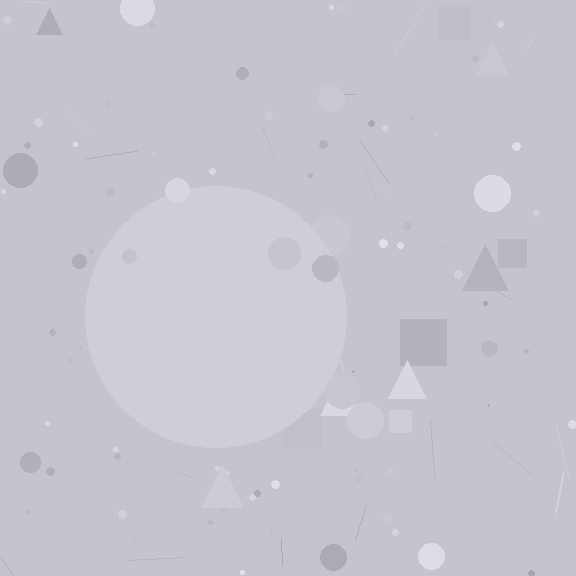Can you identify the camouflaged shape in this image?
The camouflaged shape is a circle.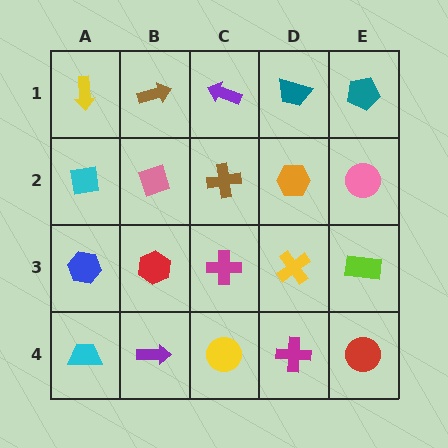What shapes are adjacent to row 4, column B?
A red hexagon (row 3, column B), a cyan trapezoid (row 4, column A), a yellow circle (row 4, column C).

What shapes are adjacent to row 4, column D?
A yellow cross (row 3, column D), a yellow circle (row 4, column C), a red circle (row 4, column E).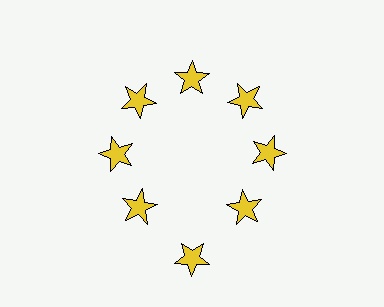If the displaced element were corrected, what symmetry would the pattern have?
It would have 8-fold rotational symmetry — the pattern would map onto itself every 45 degrees.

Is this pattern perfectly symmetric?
No. The 8 yellow stars are arranged in a ring, but one element near the 6 o'clock position is pushed outward from the center, breaking the 8-fold rotational symmetry.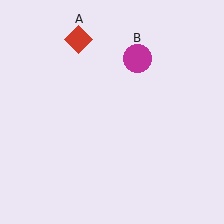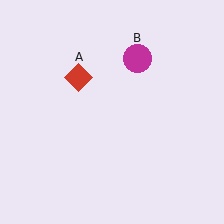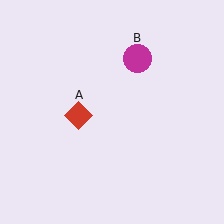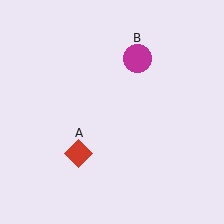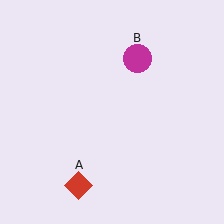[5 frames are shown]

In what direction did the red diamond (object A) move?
The red diamond (object A) moved down.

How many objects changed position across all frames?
1 object changed position: red diamond (object A).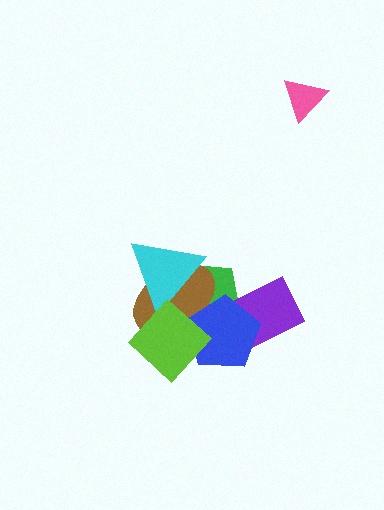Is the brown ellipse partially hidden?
Yes, it is partially covered by another shape.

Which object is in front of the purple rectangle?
The blue pentagon is in front of the purple rectangle.